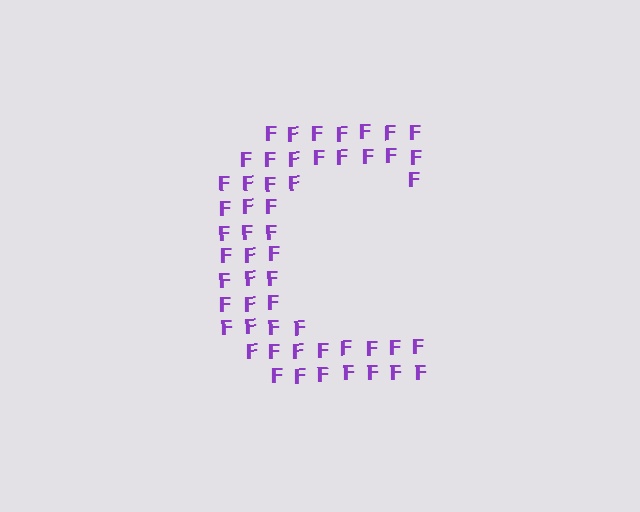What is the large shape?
The large shape is the letter C.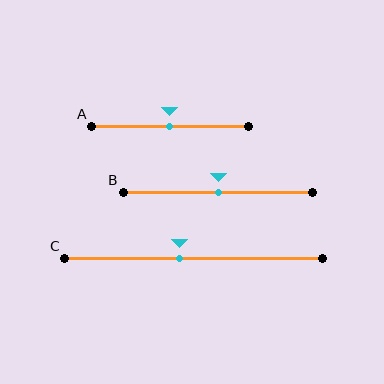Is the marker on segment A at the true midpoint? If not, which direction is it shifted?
Yes, the marker on segment A is at the true midpoint.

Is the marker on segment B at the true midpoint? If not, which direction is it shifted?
Yes, the marker on segment B is at the true midpoint.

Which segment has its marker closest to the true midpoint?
Segment A has its marker closest to the true midpoint.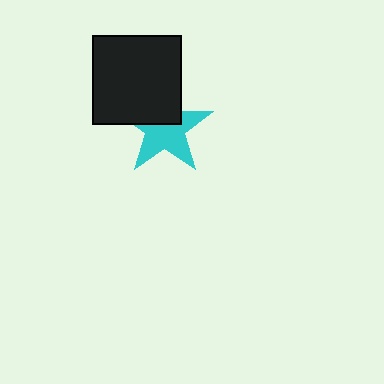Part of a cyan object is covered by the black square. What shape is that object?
It is a star.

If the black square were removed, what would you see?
You would see the complete cyan star.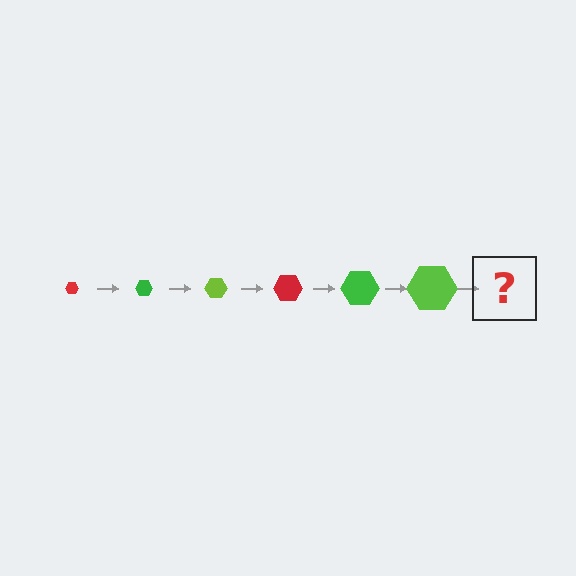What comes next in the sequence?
The next element should be a red hexagon, larger than the previous one.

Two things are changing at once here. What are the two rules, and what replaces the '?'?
The two rules are that the hexagon grows larger each step and the color cycles through red, green, and lime. The '?' should be a red hexagon, larger than the previous one.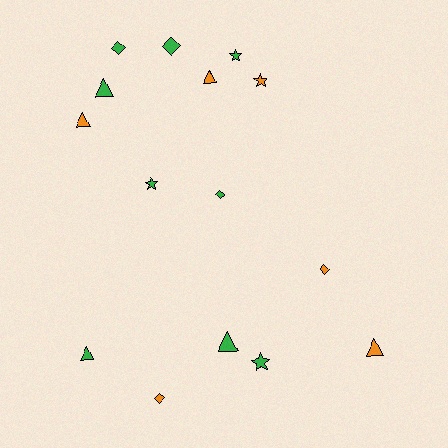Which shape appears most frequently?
Triangle, with 6 objects.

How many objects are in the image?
There are 15 objects.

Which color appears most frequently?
Green, with 9 objects.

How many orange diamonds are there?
There are 2 orange diamonds.